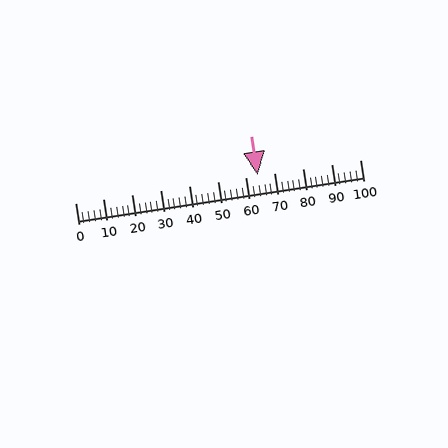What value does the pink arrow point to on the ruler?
The pink arrow points to approximately 64.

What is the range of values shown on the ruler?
The ruler shows values from 0 to 100.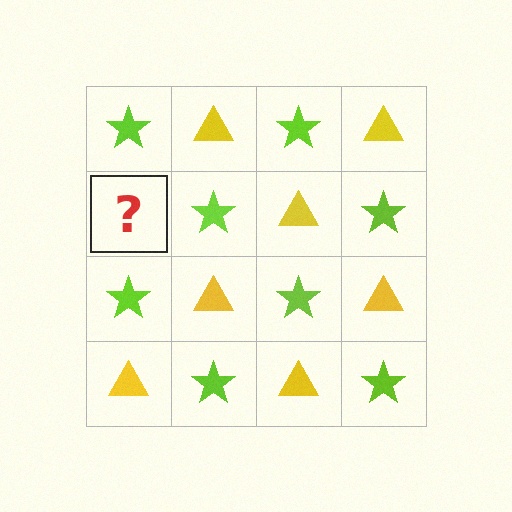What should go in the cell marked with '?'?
The missing cell should contain a yellow triangle.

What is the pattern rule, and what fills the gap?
The rule is that it alternates lime star and yellow triangle in a checkerboard pattern. The gap should be filled with a yellow triangle.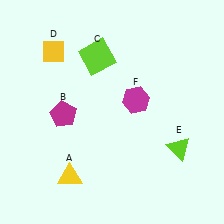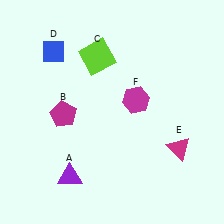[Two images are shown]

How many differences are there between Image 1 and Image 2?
There are 3 differences between the two images.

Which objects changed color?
A changed from yellow to purple. D changed from yellow to blue. E changed from lime to magenta.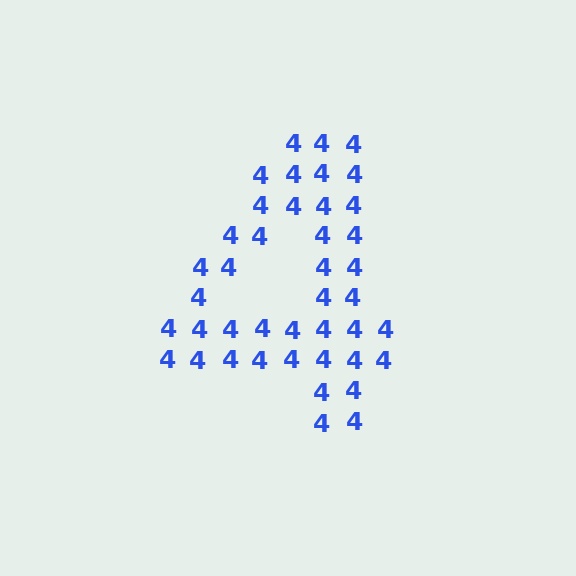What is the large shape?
The large shape is the digit 4.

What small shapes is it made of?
It is made of small digit 4's.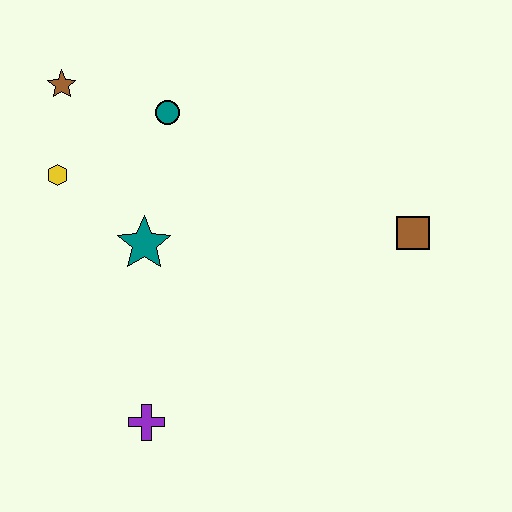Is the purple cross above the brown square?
No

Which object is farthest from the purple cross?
The brown star is farthest from the purple cross.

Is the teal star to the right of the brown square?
No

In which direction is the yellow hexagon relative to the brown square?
The yellow hexagon is to the left of the brown square.